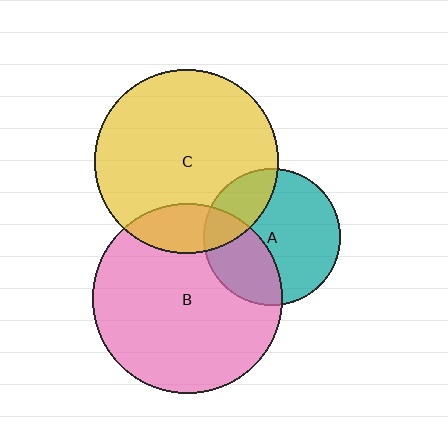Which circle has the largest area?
Circle B (pink).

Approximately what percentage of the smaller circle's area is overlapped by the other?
Approximately 25%.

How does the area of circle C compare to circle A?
Approximately 1.8 times.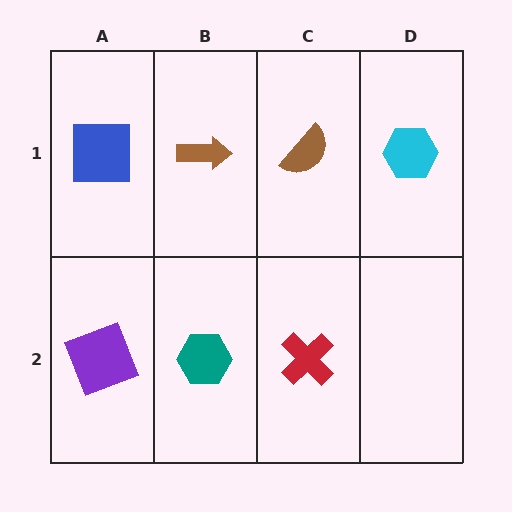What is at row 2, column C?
A red cross.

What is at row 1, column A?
A blue square.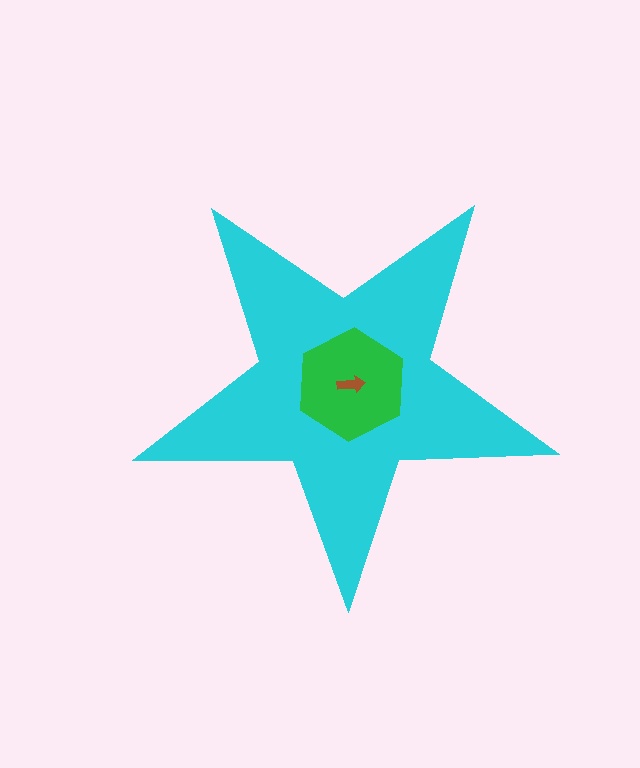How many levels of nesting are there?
3.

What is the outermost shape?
The cyan star.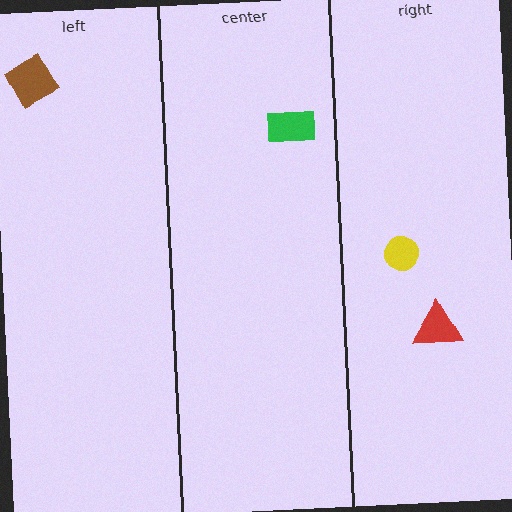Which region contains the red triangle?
The right region.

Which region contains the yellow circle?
The right region.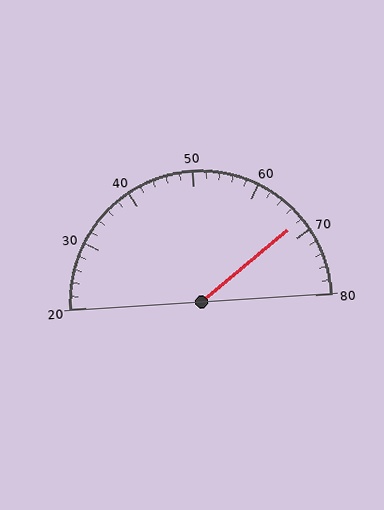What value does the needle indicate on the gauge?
The needle indicates approximately 68.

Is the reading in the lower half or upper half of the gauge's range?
The reading is in the upper half of the range (20 to 80).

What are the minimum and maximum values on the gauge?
The gauge ranges from 20 to 80.